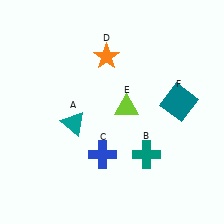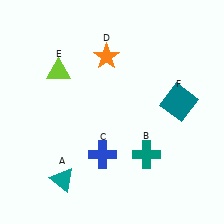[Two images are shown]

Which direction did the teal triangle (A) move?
The teal triangle (A) moved down.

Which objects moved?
The objects that moved are: the teal triangle (A), the lime triangle (E).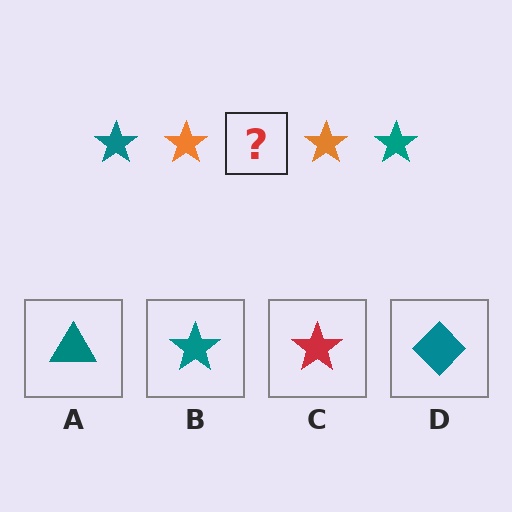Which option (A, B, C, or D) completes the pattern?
B.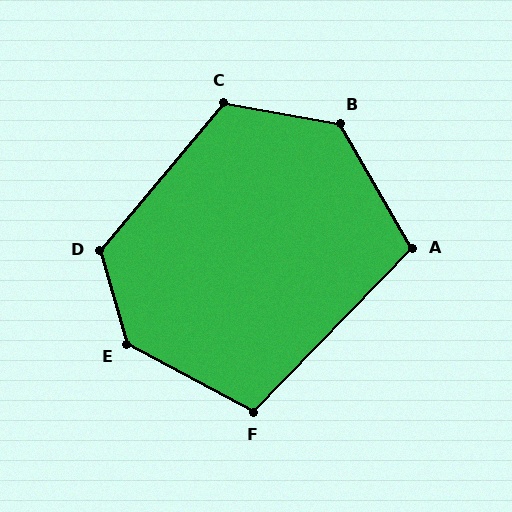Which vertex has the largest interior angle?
E, at approximately 135 degrees.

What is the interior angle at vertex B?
Approximately 130 degrees (obtuse).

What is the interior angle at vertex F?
Approximately 106 degrees (obtuse).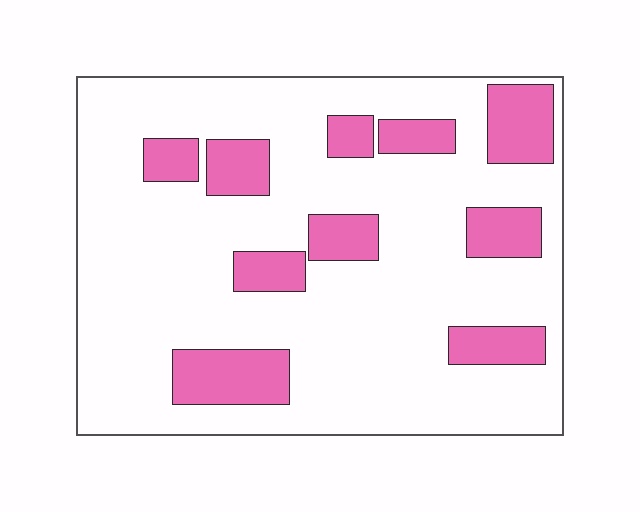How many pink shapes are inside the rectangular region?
10.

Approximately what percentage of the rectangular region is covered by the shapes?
Approximately 20%.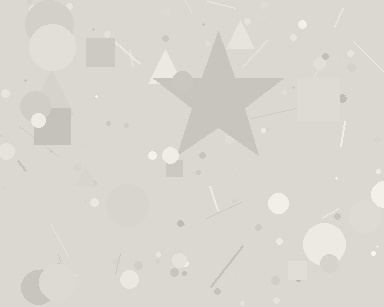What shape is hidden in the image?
A star is hidden in the image.